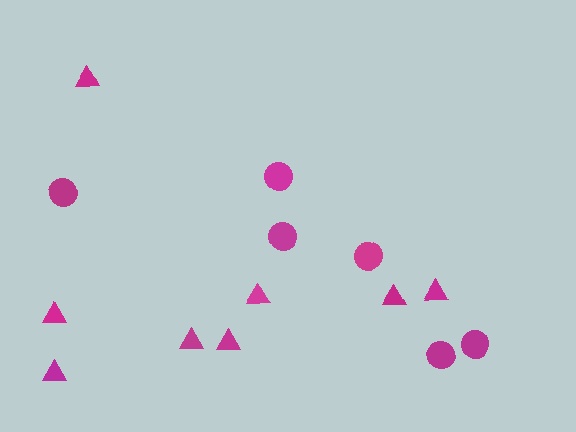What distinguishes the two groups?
There are 2 groups: one group of triangles (8) and one group of circles (6).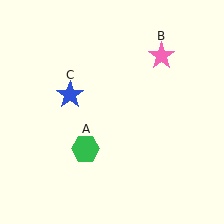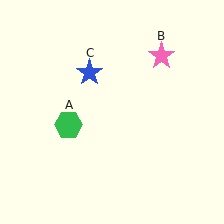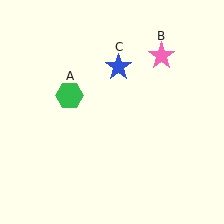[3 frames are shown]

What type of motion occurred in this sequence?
The green hexagon (object A), blue star (object C) rotated clockwise around the center of the scene.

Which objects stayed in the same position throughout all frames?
Pink star (object B) remained stationary.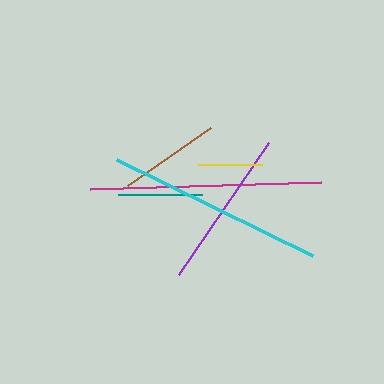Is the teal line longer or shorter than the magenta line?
The magenta line is longer than the teal line.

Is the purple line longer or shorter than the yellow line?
The purple line is longer than the yellow line.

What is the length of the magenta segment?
The magenta segment is approximately 231 pixels long.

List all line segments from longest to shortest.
From longest to shortest: magenta, cyan, purple, brown, teal, yellow.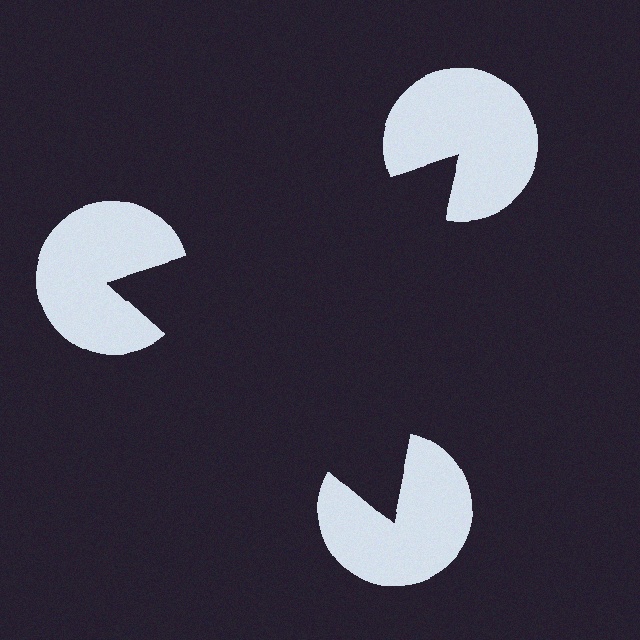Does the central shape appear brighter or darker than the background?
It typically appears slightly darker than the background, even though no actual brightness change is drawn.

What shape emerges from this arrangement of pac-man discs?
An illusory triangle — its edges are inferred from the aligned wedge cuts in the pac-man discs, not physically drawn.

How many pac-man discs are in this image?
There are 3 — one at each vertex of the illusory triangle.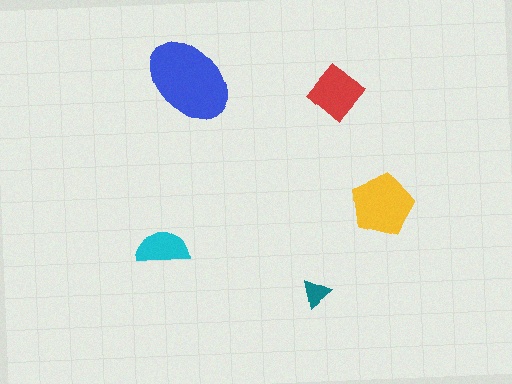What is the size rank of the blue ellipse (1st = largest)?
1st.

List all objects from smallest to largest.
The teal triangle, the cyan semicircle, the red diamond, the yellow pentagon, the blue ellipse.